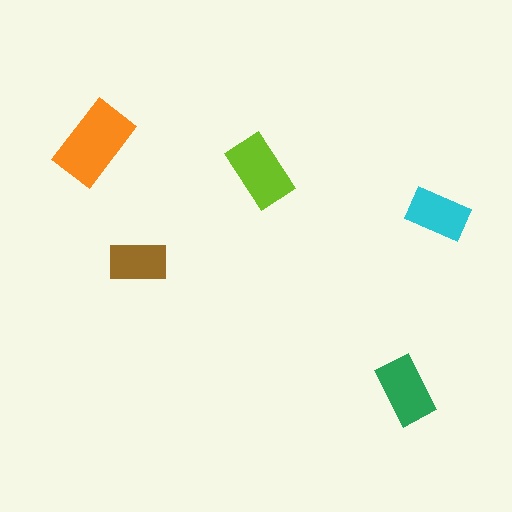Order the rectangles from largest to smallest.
the orange one, the lime one, the green one, the cyan one, the brown one.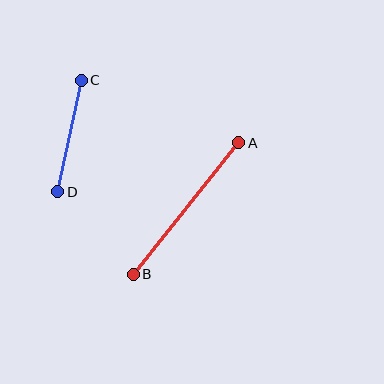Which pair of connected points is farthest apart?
Points A and B are farthest apart.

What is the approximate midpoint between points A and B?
The midpoint is at approximately (186, 208) pixels.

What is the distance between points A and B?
The distance is approximately 169 pixels.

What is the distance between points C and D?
The distance is approximately 114 pixels.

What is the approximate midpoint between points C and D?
The midpoint is at approximately (69, 136) pixels.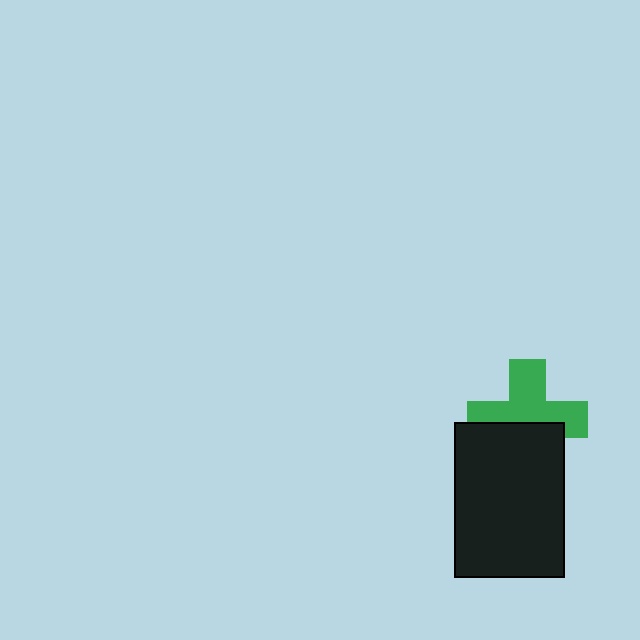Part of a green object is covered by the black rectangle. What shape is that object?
It is a cross.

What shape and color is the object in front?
The object in front is a black rectangle.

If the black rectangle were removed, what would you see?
You would see the complete green cross.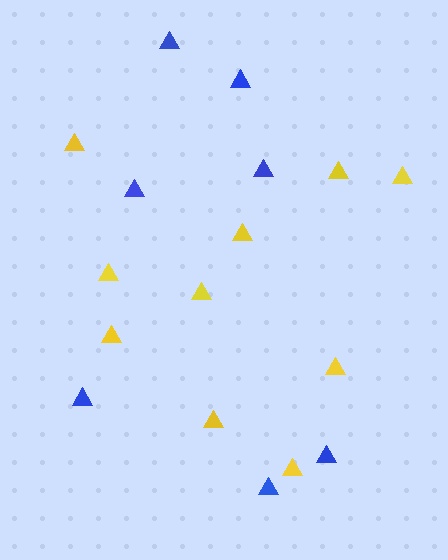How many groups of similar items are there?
There are 2 groups: one group of blue triangles (7) and one group of yellow triangles (10).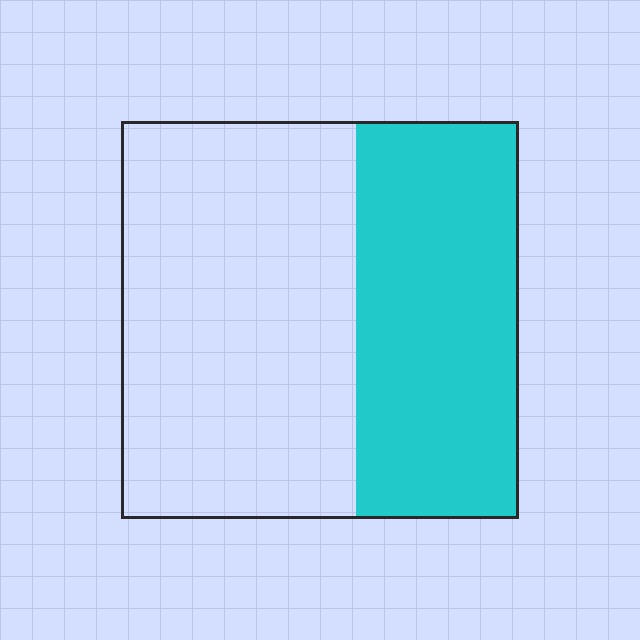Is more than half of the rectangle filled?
No.